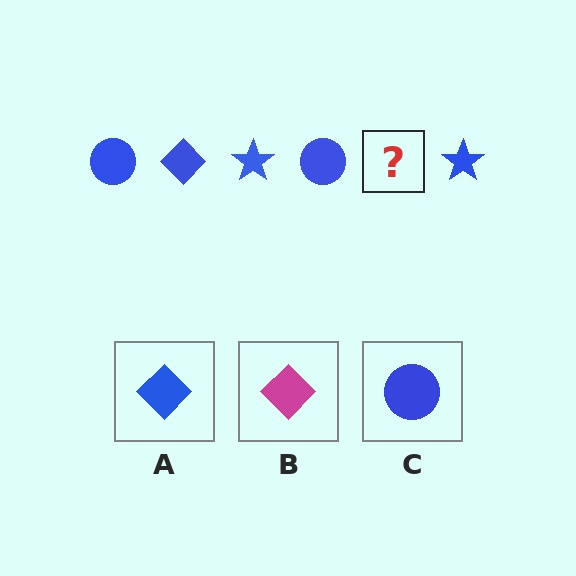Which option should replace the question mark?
Option A.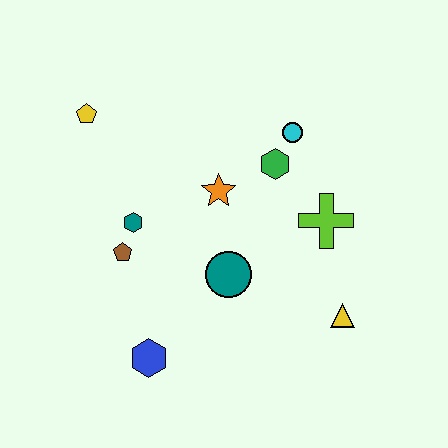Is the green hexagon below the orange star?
No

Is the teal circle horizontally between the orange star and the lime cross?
Yes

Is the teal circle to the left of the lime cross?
Yes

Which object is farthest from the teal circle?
The yellow pentagon is farthest from the teal circle.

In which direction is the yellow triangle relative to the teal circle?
The yellow triangle is to the right of the teal circle.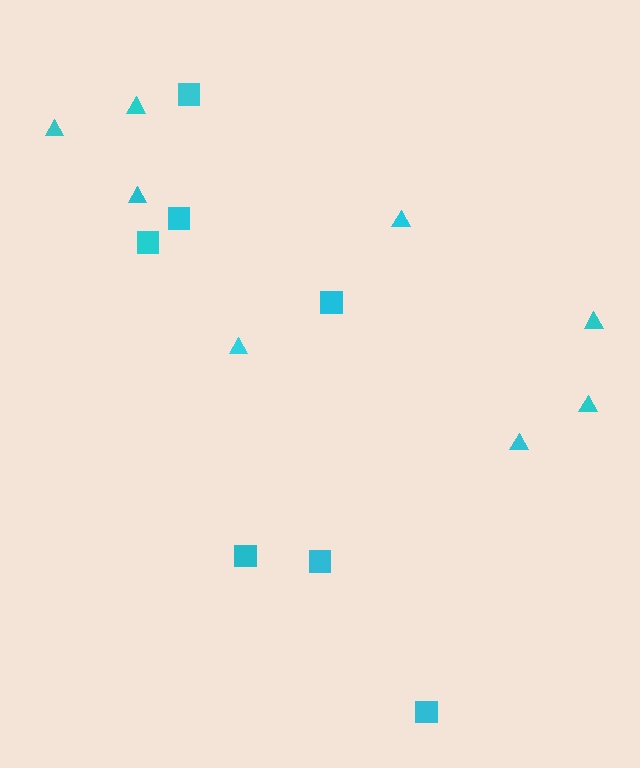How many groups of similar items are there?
There are 2 groups: one group of squares (7) and one group of triangles (8).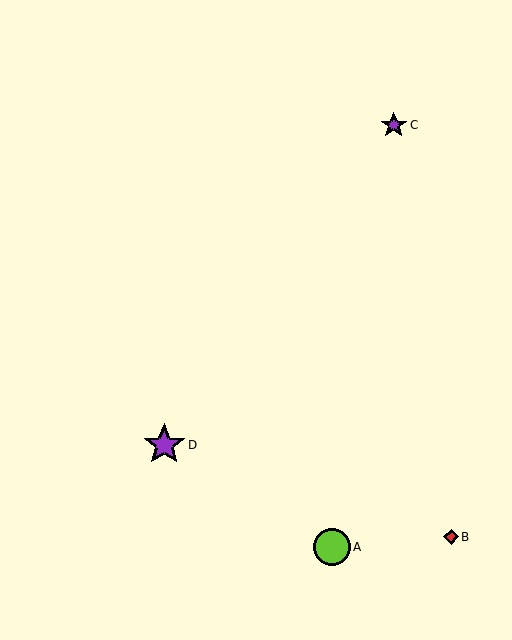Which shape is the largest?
The purple star (labeled D) is the largest.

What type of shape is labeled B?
Shape B is a red diamond.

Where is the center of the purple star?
The center of the purple star is at (164, 445).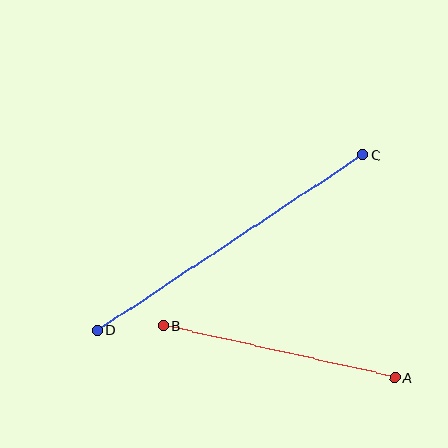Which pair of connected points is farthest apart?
Points C and D are farthest apart.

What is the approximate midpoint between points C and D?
The midpoint is at approximately (230, 243) pixels.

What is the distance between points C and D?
The distance is approximately 318 pixels.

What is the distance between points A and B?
The distance is approximately 237 pixels.